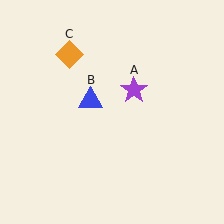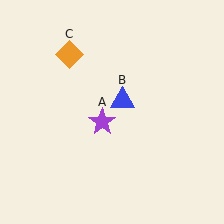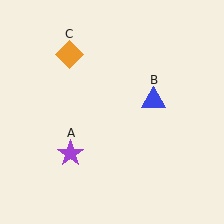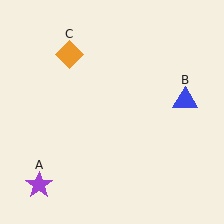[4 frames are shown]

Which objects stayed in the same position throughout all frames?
Orange diamond (object C) remained stationary.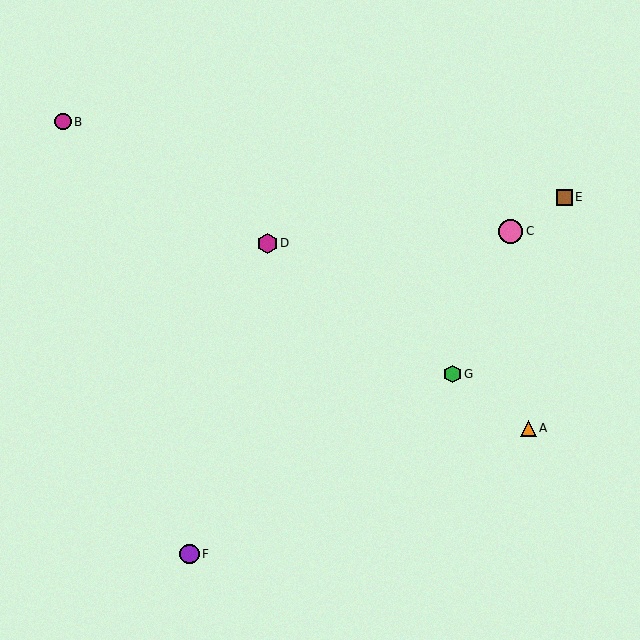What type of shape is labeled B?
Shape B is a magenta circle.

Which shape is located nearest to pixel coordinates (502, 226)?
The pink circle (labeled C) at (511, 231) is nearest to that location.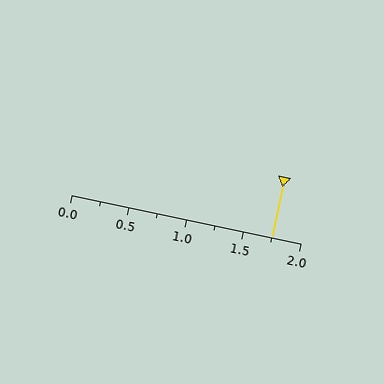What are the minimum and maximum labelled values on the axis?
The axis runs from 0.0 to 2.0.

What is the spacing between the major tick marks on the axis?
The major ticks are spaced 0.5 apart.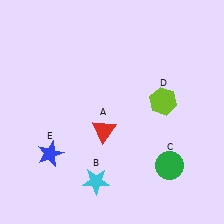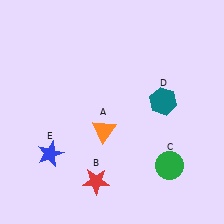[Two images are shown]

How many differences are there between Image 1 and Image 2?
There are 3 differences between the two images.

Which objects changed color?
A changed from red to orange. B changed from cyan to red. D changed from lime to teal.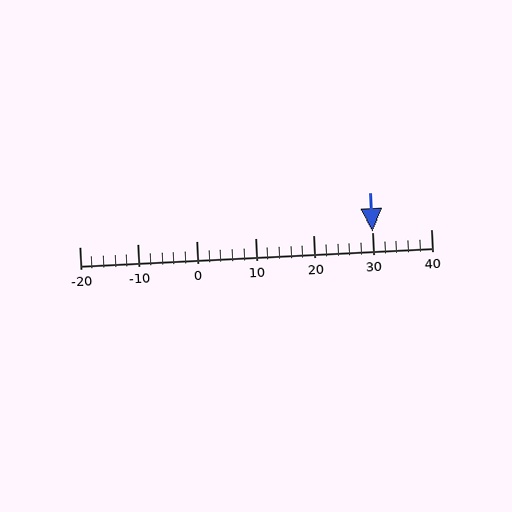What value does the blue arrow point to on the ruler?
The blue arrow points to approximately 30.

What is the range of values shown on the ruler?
The ruler shows values from -20 to 40.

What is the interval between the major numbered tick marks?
The major tick marks are spaced 10 units apart.